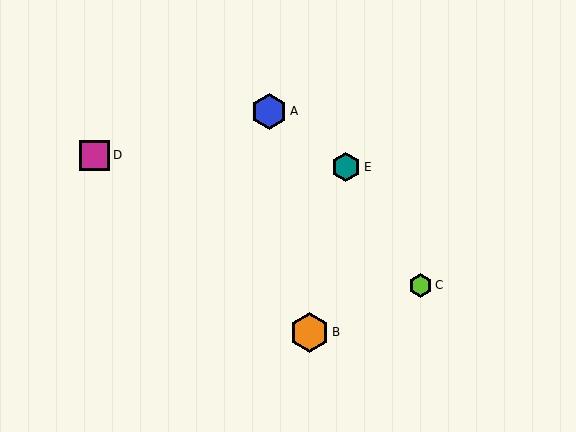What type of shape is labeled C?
Shape C is a lime hexagon.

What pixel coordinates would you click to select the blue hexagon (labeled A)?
Click at (269, 111) to select the blue hexagon A.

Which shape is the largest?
The orange hexagon (labeled B) is the largest.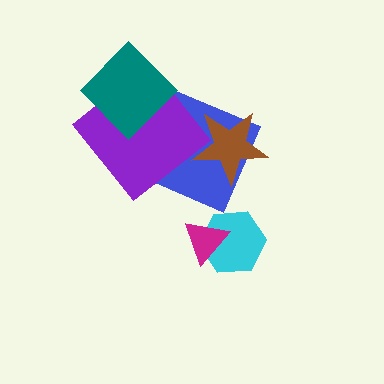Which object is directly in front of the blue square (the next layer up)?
The brown star is directly in front of the blue square.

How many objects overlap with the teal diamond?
1 object overlaps with the teal diamond.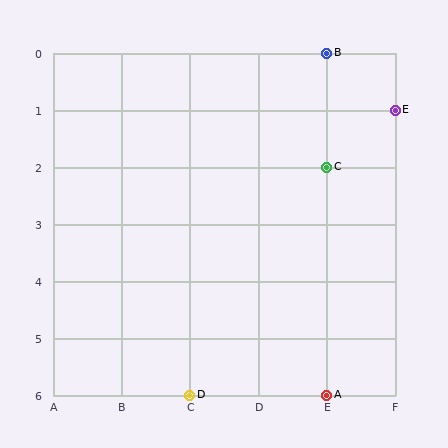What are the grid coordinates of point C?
Point C is at grid coordinates (E, 2).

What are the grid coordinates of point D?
Point D is at grid coordinates (C, 6).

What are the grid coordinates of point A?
Point A is at grid coordinates (E, 6).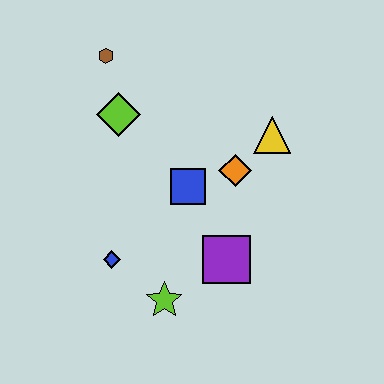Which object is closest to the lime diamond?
The brown hexagon is closest to the lime diamond.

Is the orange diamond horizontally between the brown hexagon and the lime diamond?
No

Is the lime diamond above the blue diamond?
Yes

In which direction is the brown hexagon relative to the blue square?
The brown hexagon is above the blue square.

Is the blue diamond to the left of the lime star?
Yes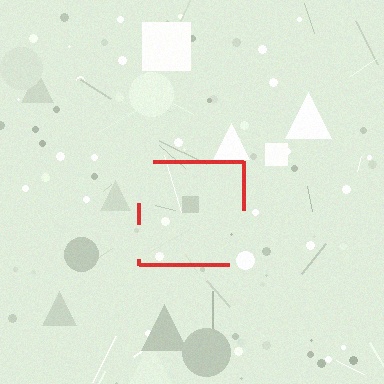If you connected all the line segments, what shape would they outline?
They would outline a square.